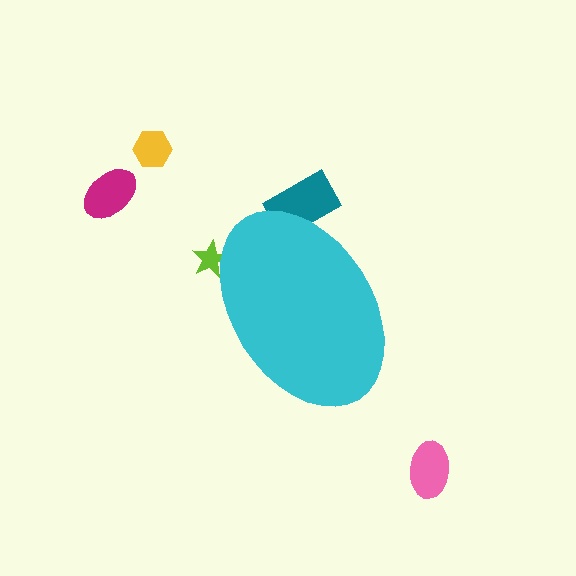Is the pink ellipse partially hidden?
No, the pink ellipse is fully visible.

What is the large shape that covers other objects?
A cyan ellipse.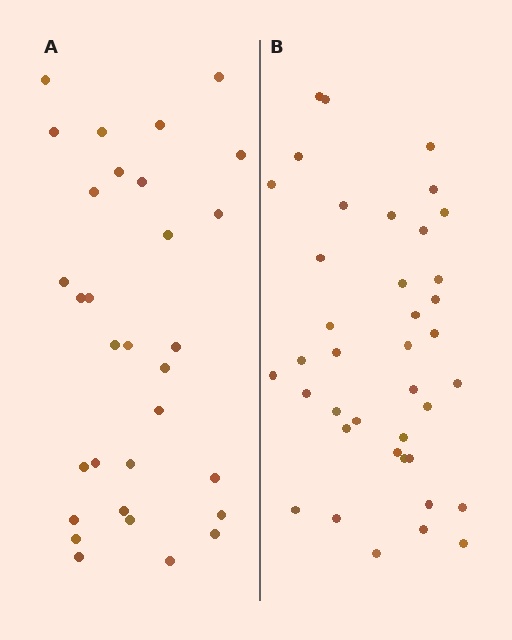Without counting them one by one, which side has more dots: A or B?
Region B (the right region) has more dots.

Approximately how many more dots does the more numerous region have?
Region B has roughly 8 or so more dots than region A.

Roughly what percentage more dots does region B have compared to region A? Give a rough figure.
About 25% more.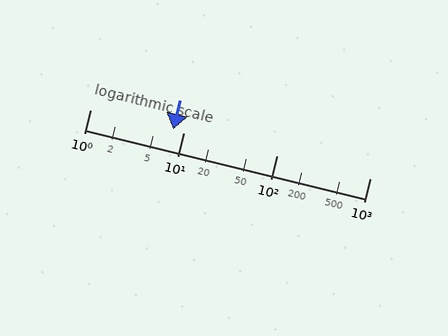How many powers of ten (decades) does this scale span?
The scale spans 3 decades, from 1 to 1000.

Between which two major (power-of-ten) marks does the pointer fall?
The pointer is between 1 and 10.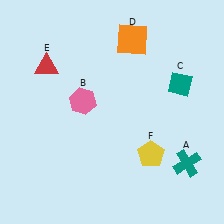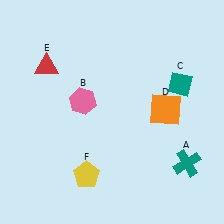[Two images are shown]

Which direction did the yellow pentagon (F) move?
The yellow pentagon (F) moved left.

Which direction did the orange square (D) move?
The orange square (D) moved down.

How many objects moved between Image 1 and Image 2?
2 objects moved between the two images.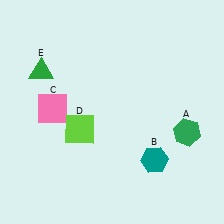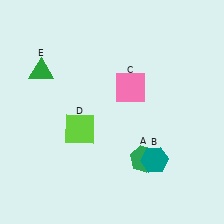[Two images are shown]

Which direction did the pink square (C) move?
The pink square (C) moved right.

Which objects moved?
The objects that moved are: the green hexagon (A), the pink square (C).